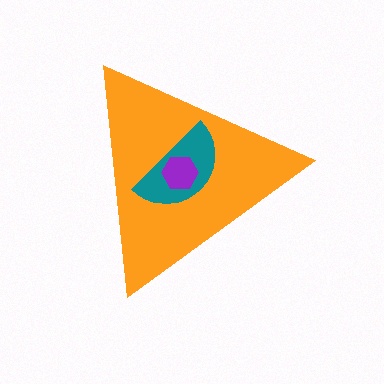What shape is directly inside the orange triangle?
The teal semicircle.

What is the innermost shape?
The purple hexagon.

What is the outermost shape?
The orange triangle.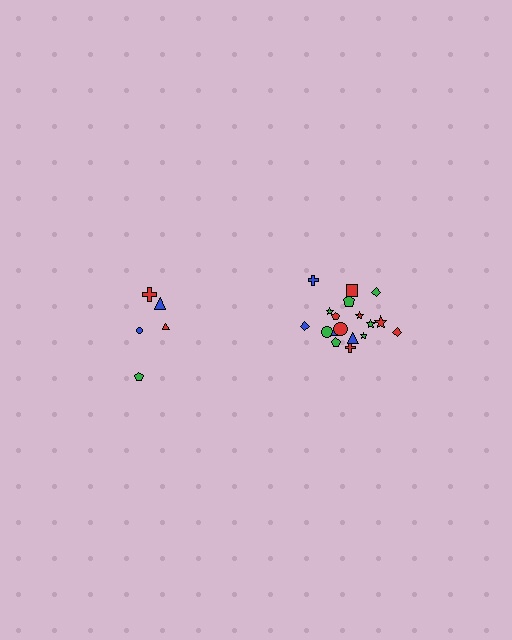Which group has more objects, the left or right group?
The right group.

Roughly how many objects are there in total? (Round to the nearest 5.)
Roughly 25 objects in total.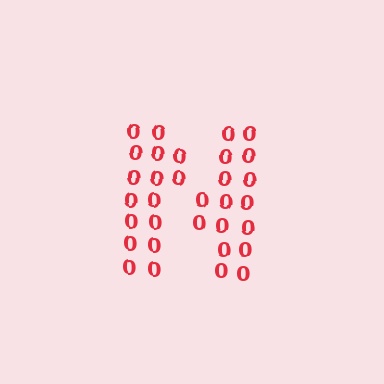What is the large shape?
The large shape is the letter N.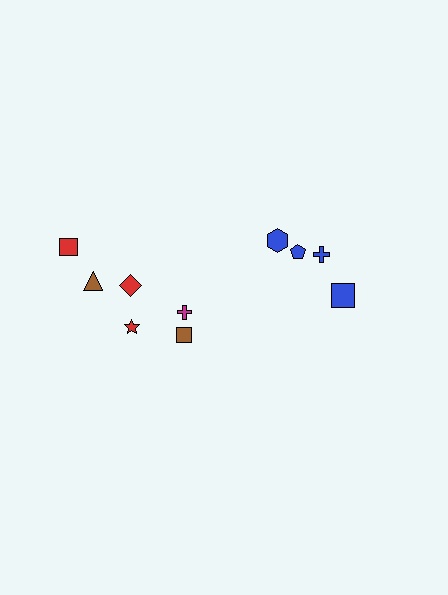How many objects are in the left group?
There are 6 objects.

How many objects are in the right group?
There are 4 objects.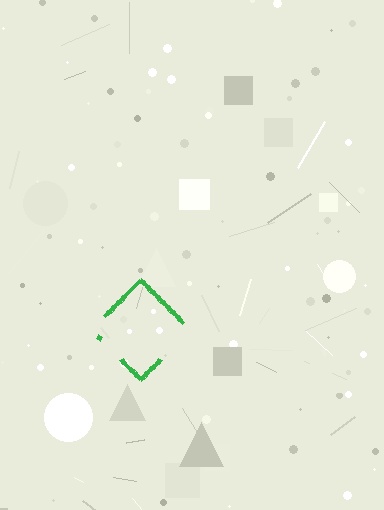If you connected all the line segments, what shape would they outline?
They would outline a diamond.